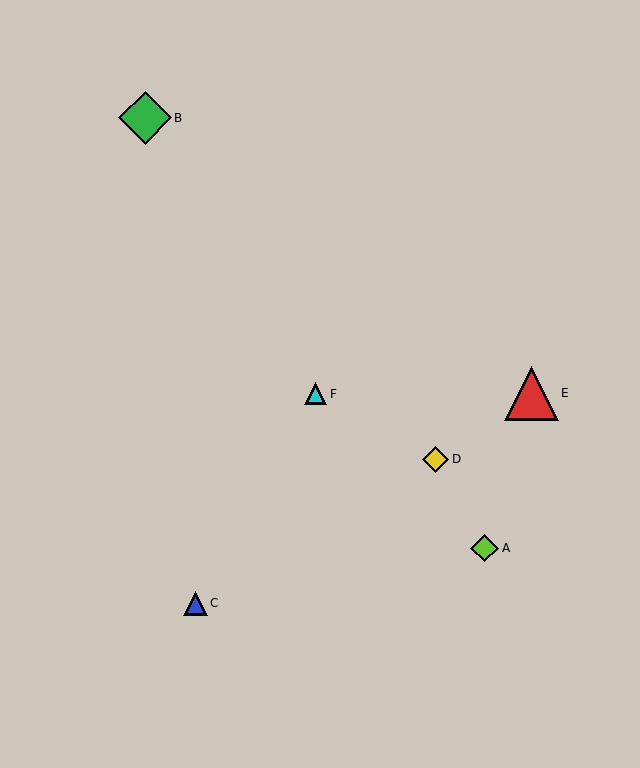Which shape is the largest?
The red triangle (labeled E) is the largest.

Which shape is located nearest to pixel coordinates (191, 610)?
The blue triangle (labeled C) at (195, 603) is nearest to that location.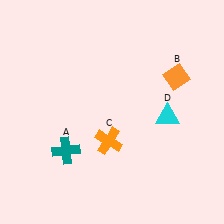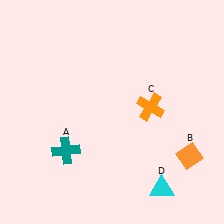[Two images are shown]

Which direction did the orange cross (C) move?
The orange cross (C) moved right.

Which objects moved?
The objects that moved are: the orange diamond (B), the orange cross (C), the cyan triangle (D).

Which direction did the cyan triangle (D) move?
The cyan triangle (D) moved down.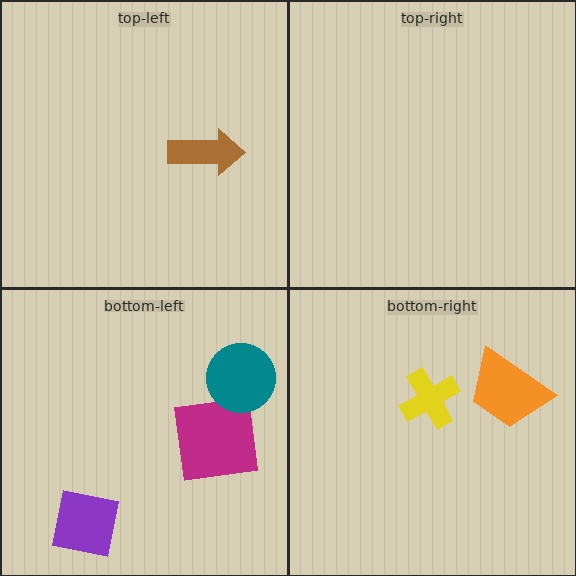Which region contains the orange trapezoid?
The bottom-right region.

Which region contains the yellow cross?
The bottom-right region.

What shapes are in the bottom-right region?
The orange trapezoid, the yellow cross.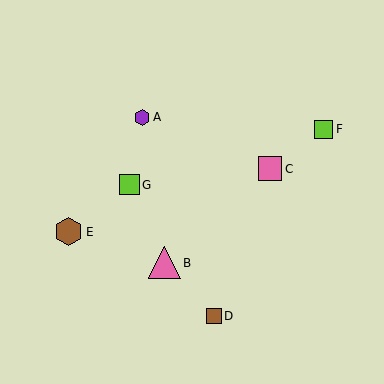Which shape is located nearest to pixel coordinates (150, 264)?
The pink triangle (labeled B) at (164, 263) is nearest to that location.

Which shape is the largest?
The pink triangle (labeled B) is the largest.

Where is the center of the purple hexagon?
The center of the purple hexagon is at (142, 117).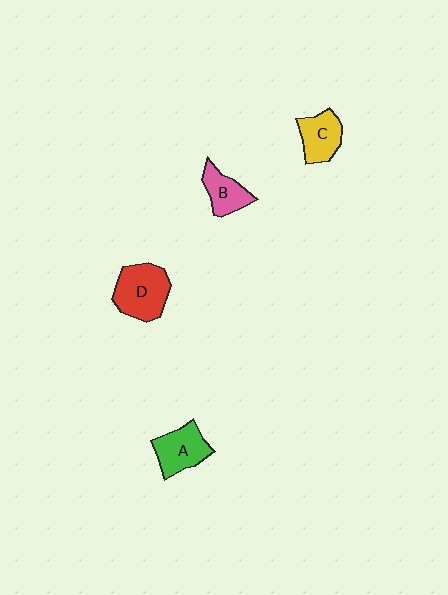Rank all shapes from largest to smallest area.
From largest to smallest: D (red), A (green), C (yellow), B (pink).